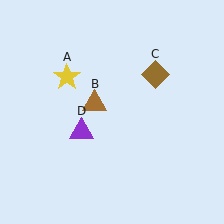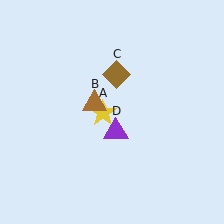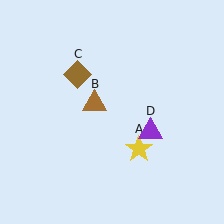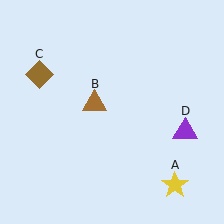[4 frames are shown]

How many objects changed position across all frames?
3 objects changed position: yellow star (object A), brown diamond (object C), purple triangle (object D).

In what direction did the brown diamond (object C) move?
The brown diamond (object C) moved left.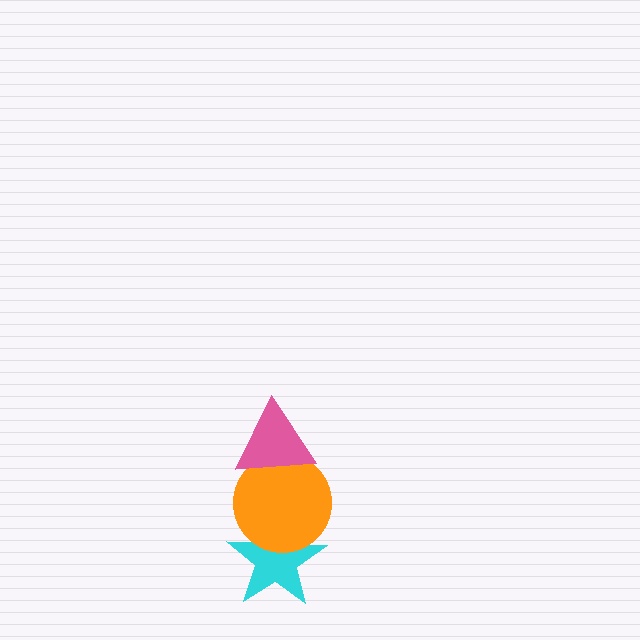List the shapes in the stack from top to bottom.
From top to bottom: the pink triangle, the orange circle, the cyan star.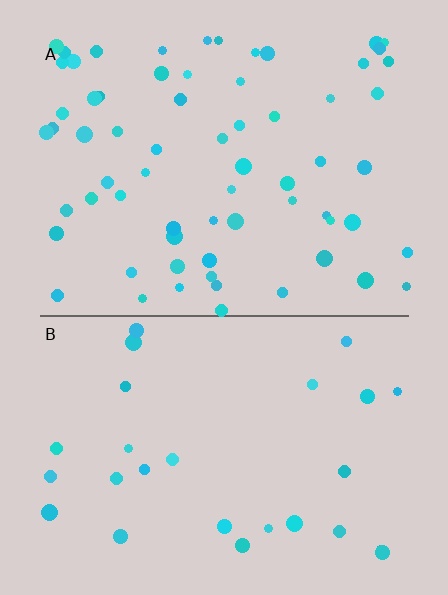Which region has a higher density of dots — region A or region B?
A (the top).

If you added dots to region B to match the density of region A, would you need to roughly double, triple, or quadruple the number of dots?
Approximately double.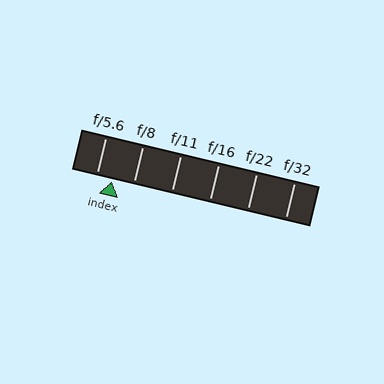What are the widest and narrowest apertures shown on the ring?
The widest aperture shown is f/5.6 and the narrowest is f/32.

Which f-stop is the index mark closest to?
The index mark is closest to f/5.6.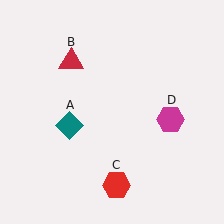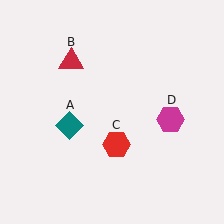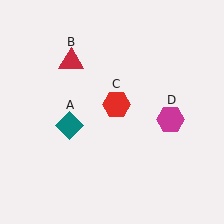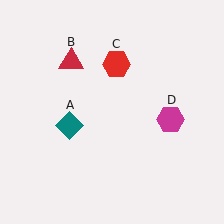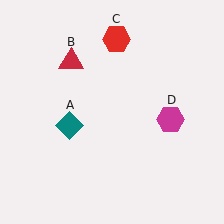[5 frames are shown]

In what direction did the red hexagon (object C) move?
The red hexagon (object C) moved up.